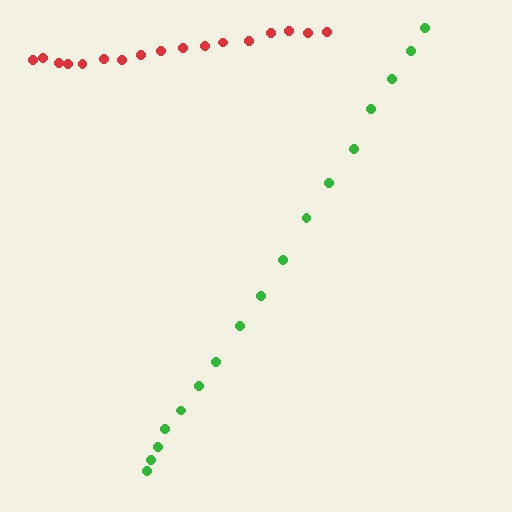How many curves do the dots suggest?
There are 2 distinct paths.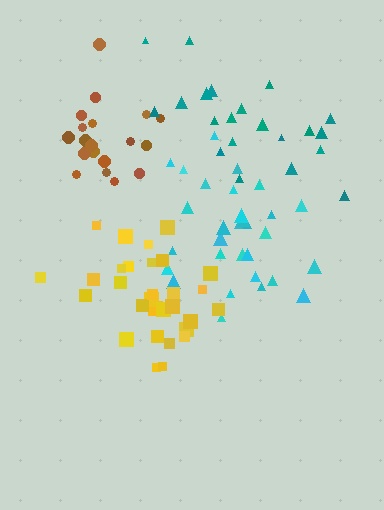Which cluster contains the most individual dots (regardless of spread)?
Cyan (30).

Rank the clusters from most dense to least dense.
brown, yellow, cyan, teal.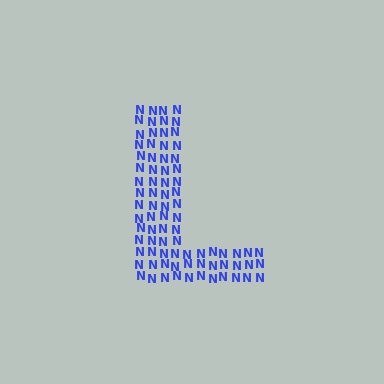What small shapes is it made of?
It is made of small letter N's.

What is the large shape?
The large shape is the letter L.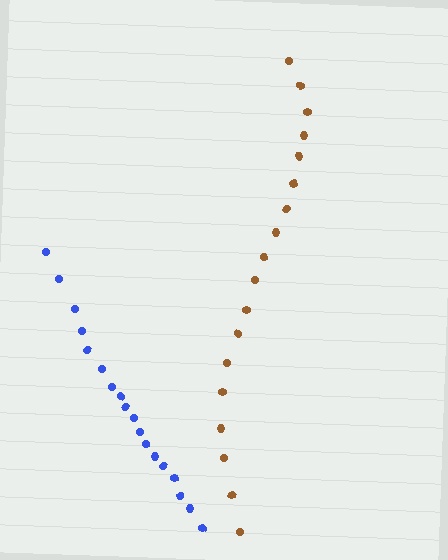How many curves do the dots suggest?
There are 2 distinct paths.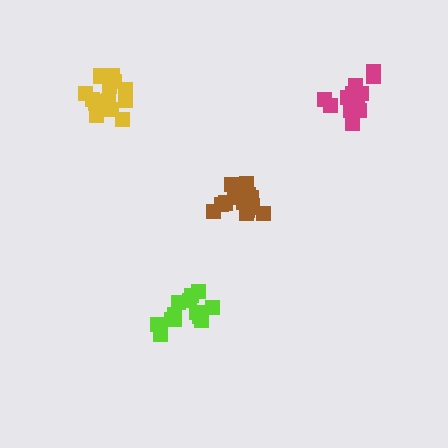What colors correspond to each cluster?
The clusters are colored: magenta, yellow, brown, lime.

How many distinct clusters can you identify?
There are 4 distinct clusters.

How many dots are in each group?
Group 1: 16 dots, Group 2: 15 dots, Group 3: 16 dots, Group 4: 14 dots (61 total).